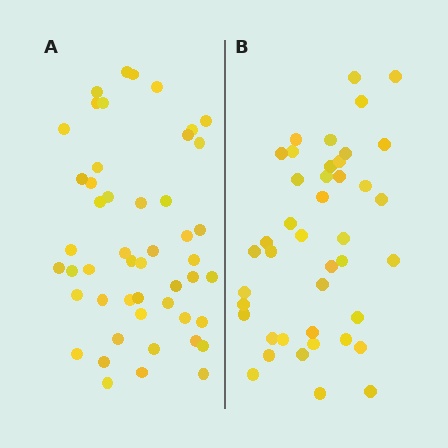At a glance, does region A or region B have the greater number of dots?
Region A (the left region) has more dots.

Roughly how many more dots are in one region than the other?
Region A has roughly 8 or so more dots than region B.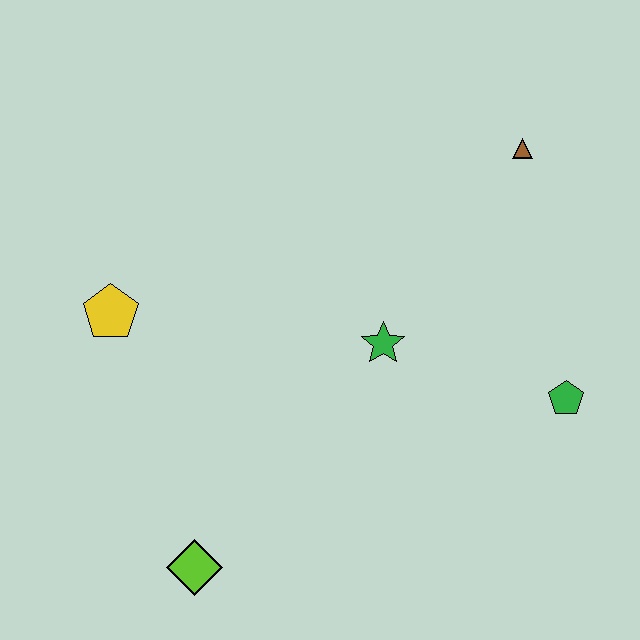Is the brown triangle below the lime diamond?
No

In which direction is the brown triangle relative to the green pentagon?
The brown triangle is above the green pentagon.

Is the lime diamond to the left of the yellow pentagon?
No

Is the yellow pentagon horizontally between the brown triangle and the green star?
No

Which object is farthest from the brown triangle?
The lime diamond is farthest from the brown triangle.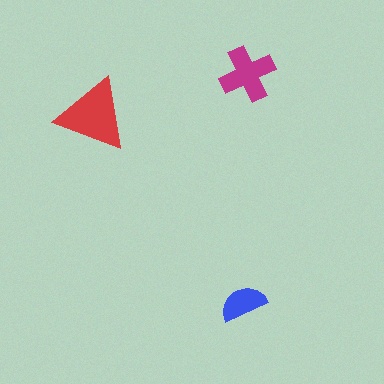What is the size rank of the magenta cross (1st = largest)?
2nd.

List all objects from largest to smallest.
The red triangle, the magenta cross, the blue semicircle.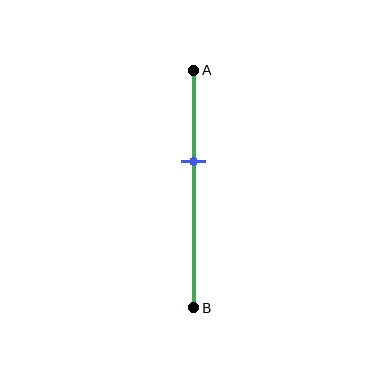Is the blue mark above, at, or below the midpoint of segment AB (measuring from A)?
The blue mark is above the midpoint of segment AB.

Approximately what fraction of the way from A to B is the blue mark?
The blue mark is approximately 40% of the way from A to B.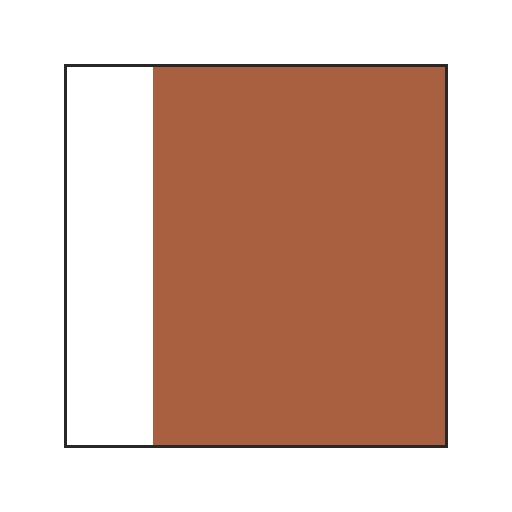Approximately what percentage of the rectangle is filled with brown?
Approximately 75%.